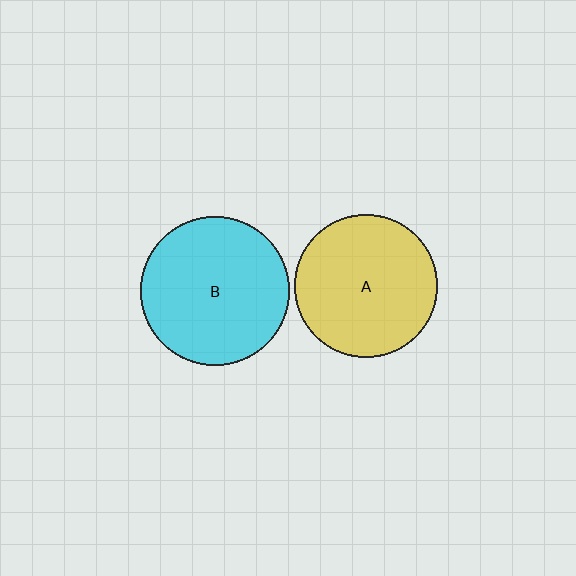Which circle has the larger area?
Circle B (cyan).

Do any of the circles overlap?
No, none of the circles overlap.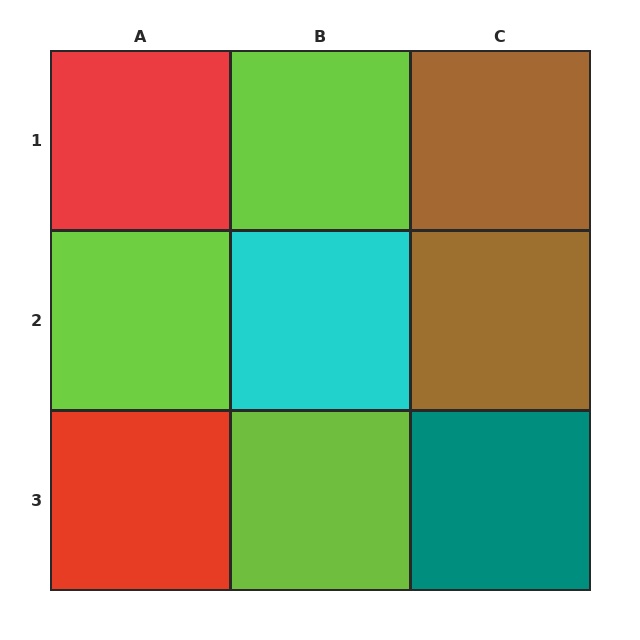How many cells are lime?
3 cells are lime.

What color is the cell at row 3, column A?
Red.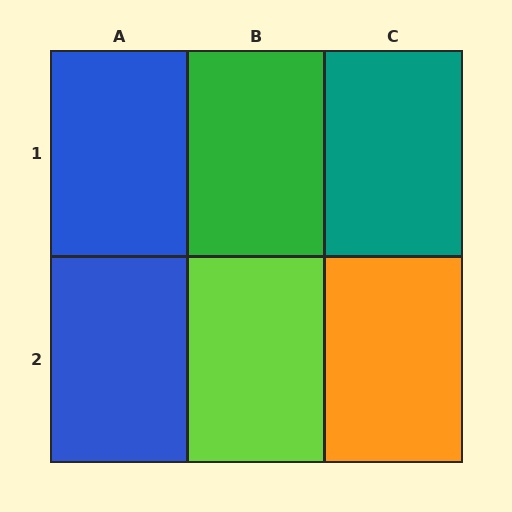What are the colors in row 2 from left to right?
Blue, lime, orange.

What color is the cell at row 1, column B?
Green.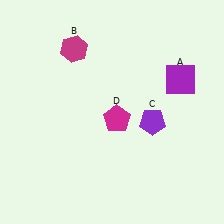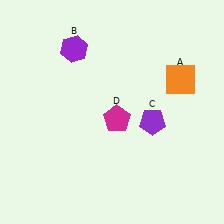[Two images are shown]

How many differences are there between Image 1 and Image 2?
There are 2 differences between the two images.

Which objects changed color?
A changed from purple to orange. B changed from magenta to purple.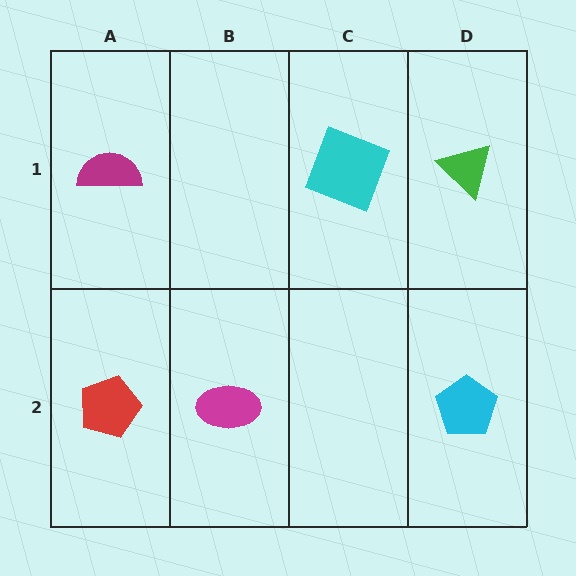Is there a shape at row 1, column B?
No, that cell is empty.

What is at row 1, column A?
A magenta semicircle.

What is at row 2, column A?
A red pentagon.